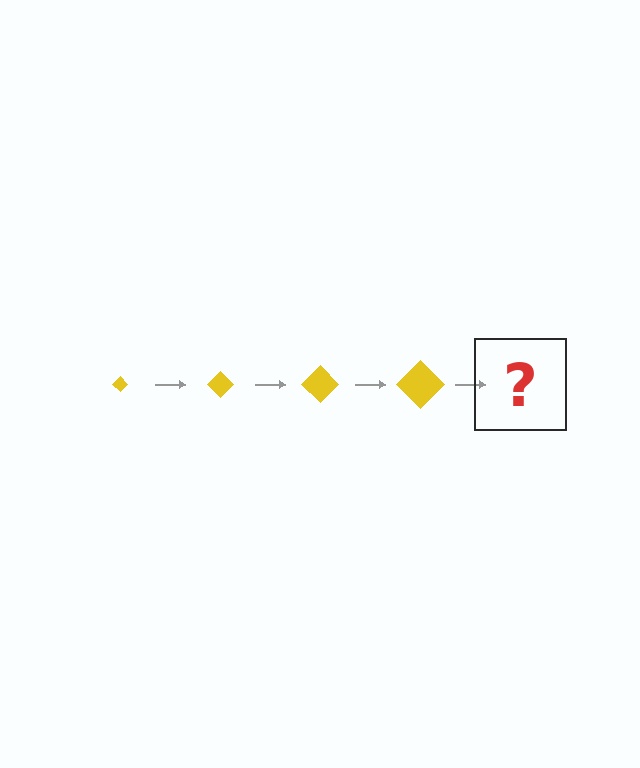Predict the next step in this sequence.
The next step is a yellow diamond, larger than the previous one.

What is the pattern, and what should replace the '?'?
The pattern is that the diamond gets progressively larger each step. The '?' should be a yellow diamond, larger than the previous one.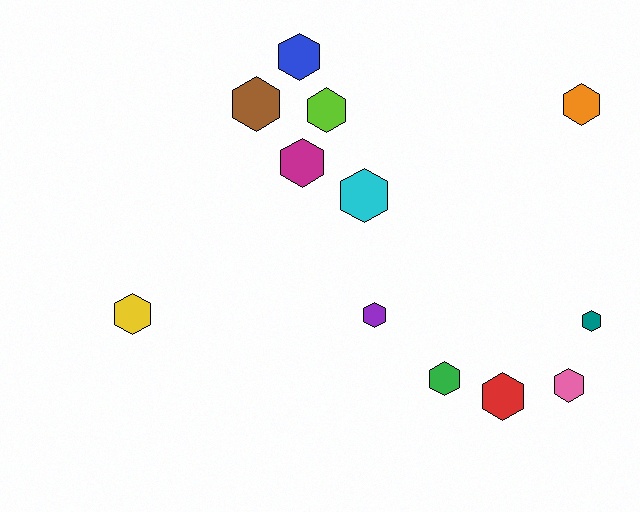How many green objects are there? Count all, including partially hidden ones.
There is 1 green object.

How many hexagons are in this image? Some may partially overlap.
There are 12 hexagons.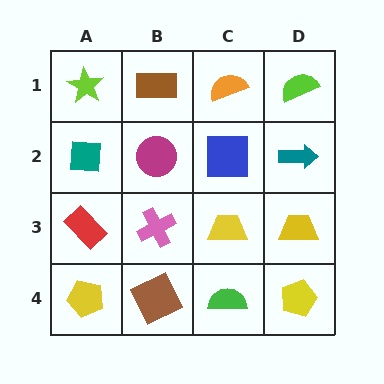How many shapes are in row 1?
4 shapes.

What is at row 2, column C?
A blue square.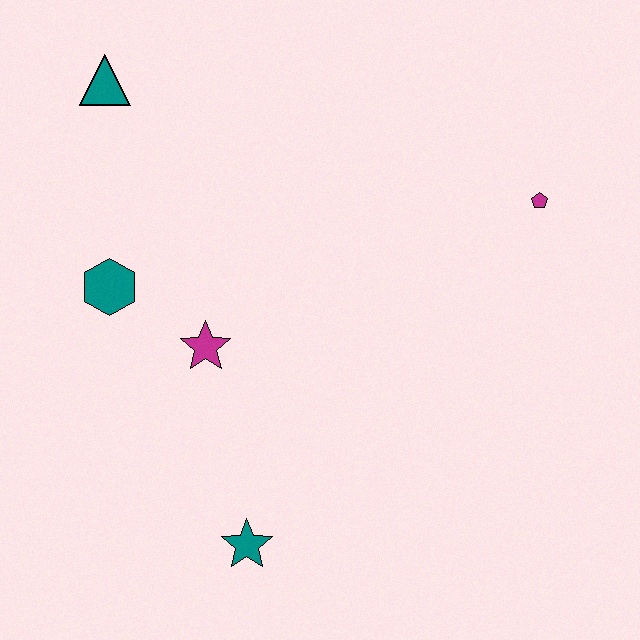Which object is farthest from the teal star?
The teal triangle is farthest from the teal star.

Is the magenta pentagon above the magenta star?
Yes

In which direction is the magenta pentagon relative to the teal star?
The magenta pentagon is above the teal star.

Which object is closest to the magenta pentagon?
The magenta star is closest to the magenta pentagon.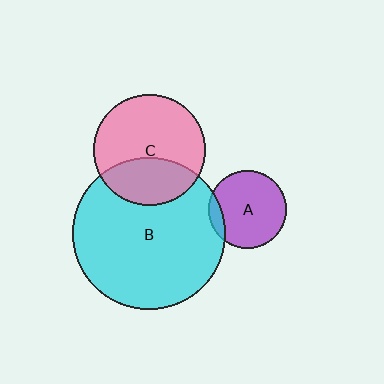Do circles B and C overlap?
Yes.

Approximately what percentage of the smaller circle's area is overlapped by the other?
Approximately 35%.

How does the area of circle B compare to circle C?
Approximately 1.9 times.